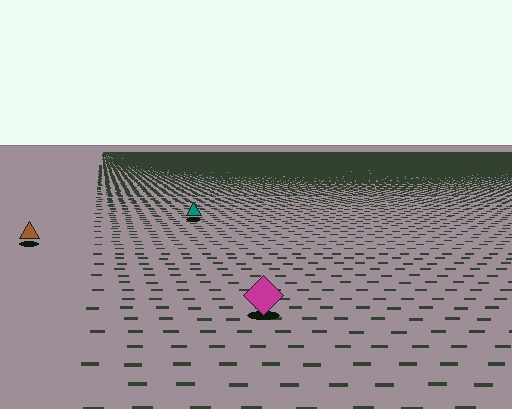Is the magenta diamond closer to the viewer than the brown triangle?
Yes. The magenta diamond is closer — you can tell from the texture gradient: the ground texture is coarser near it.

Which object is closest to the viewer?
The magenta diamond is closest. The texture marks near it are larger and more spread out.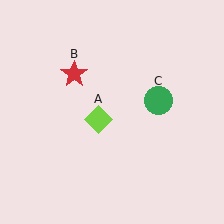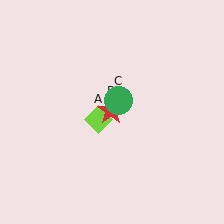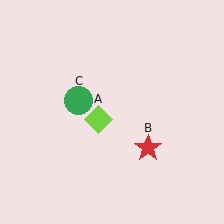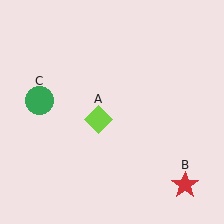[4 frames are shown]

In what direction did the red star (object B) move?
The red star (object B) moved down and to the right.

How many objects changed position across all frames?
2 objects changed position: red star (object B), green circle (object C).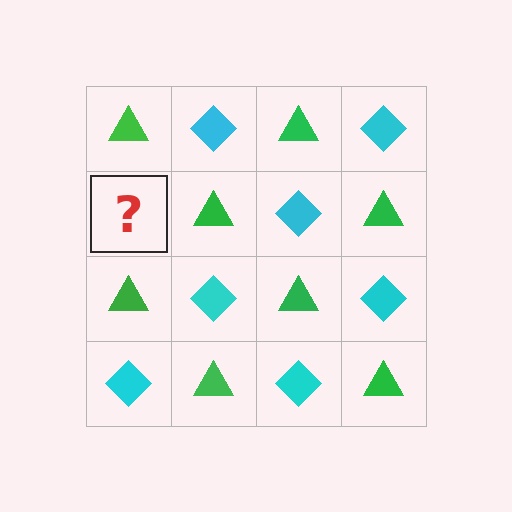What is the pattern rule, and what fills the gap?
The rule is that it alternates green triangle and cyan diamond in a checkerboard pattern. The gap should be filled with a cyan diamond.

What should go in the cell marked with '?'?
The missing cell should contain a cyan diamond.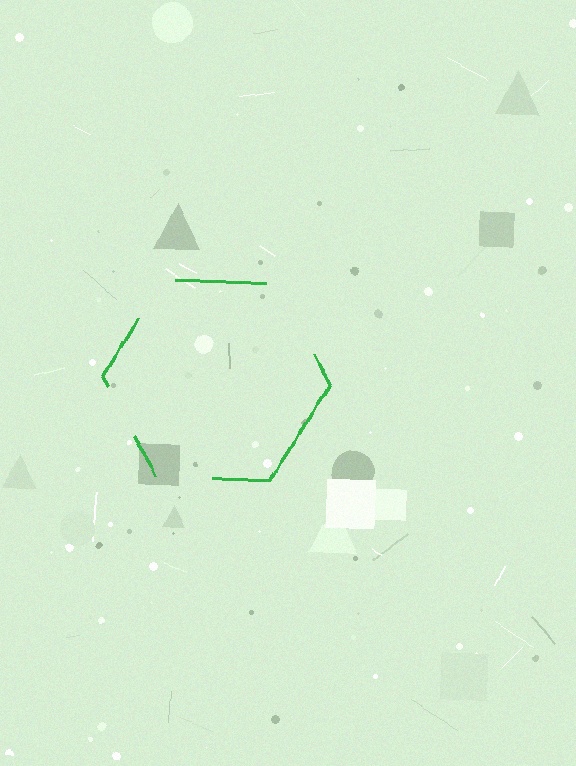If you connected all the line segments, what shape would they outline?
They would outline a hexagon.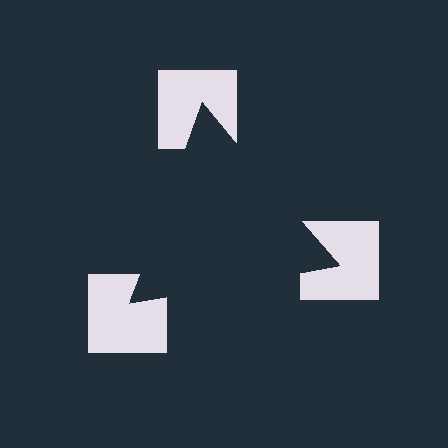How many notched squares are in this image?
There are 3 — one at each vertex of the illusory triangle.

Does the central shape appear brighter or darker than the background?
It typically appears slightly darker than the background, even though no actual brightness change is drawn.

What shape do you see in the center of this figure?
An illusory triangle — its edges are inferred from the aligned wedge cuts in the notched squares, not physically drawn.